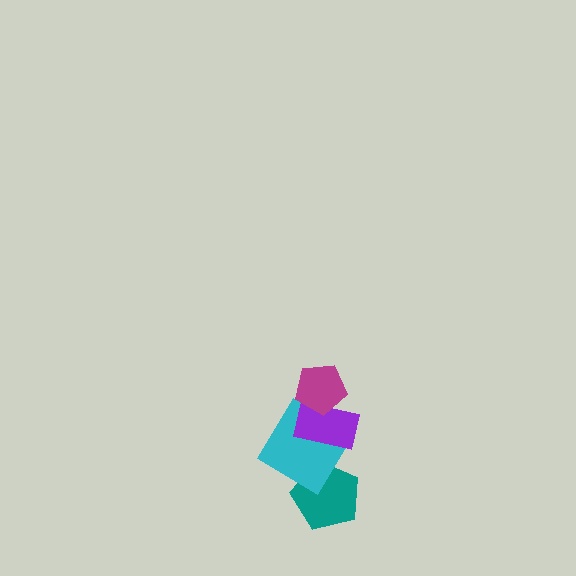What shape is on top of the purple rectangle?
The magenta pentagon is on top of the purple rectangle.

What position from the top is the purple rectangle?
The purple rectangle is 2nd from the top.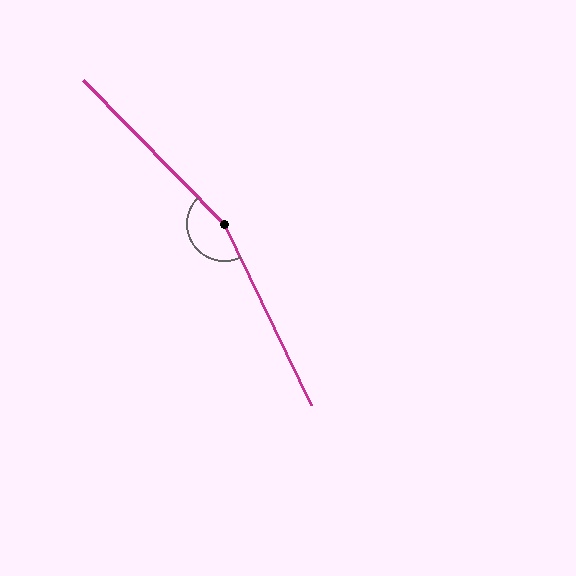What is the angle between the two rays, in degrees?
Approximately 161 degrees.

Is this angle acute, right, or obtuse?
It is obtuse.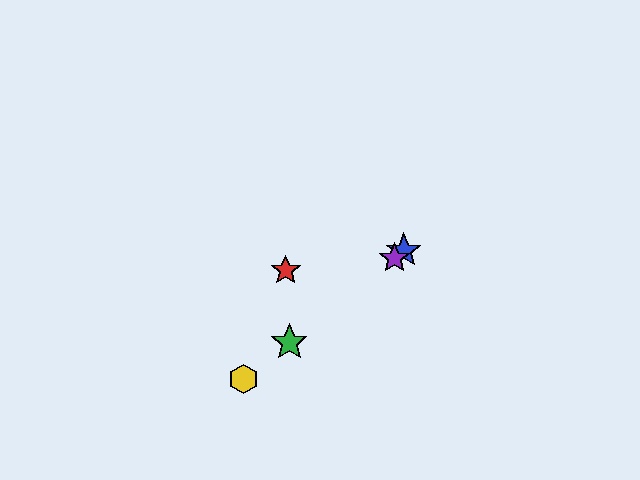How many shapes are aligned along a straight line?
4 shapes (the blue star, the green star, the yellow hexagon, the purple star) are aligned along a straight line.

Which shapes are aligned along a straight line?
The blue star, the green star, the yellow hexagon, the purple star are aligned along a straight line.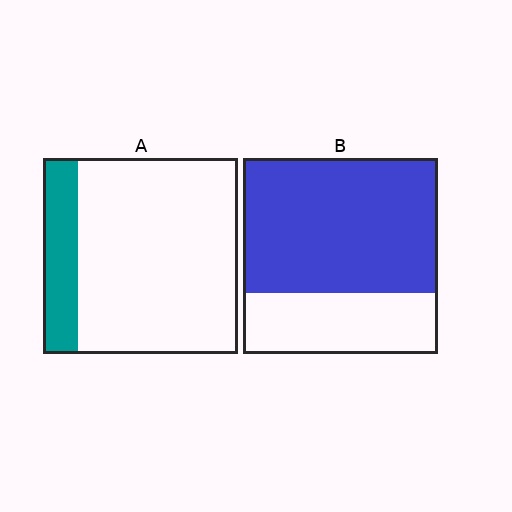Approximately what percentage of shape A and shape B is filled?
A is approximately 20% and B is approximately 70%.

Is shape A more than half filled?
No.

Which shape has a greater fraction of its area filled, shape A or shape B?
Shape B.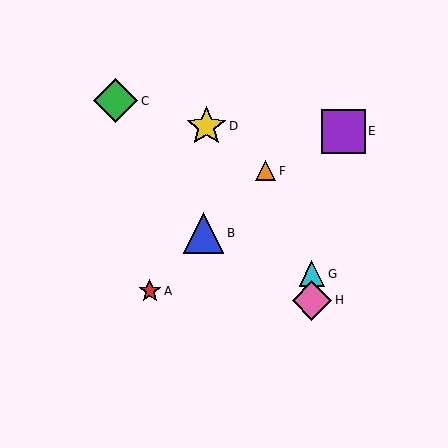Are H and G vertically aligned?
Yes, both are at x≈312.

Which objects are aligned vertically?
Objects G, H are aligned vertically.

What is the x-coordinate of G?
Object G is at x≈312.